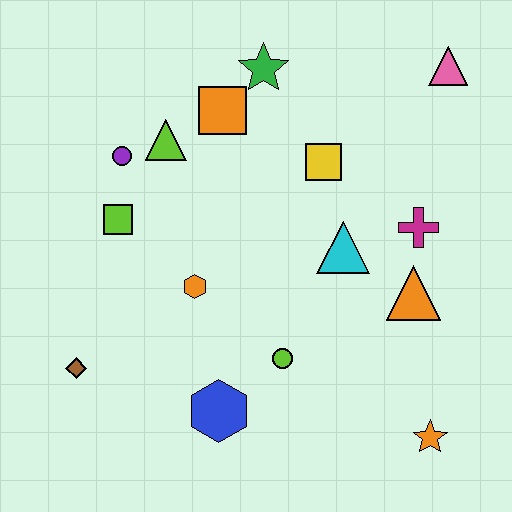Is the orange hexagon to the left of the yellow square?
Yes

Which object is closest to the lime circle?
The blue hexagon is closest to the lime circle.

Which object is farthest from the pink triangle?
The brown diamond is farthest from the pink triangle.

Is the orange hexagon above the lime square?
No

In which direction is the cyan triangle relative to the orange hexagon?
The cyan triangle is to the right of the orange hexagon.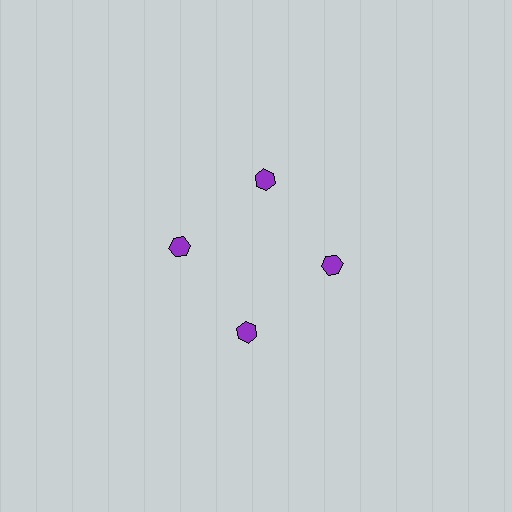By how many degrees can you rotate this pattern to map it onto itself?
The pattern maps onto itself every 90 degrees of rotation.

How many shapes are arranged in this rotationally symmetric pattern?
There are 4 shapes, arranged in 4 groups of 1.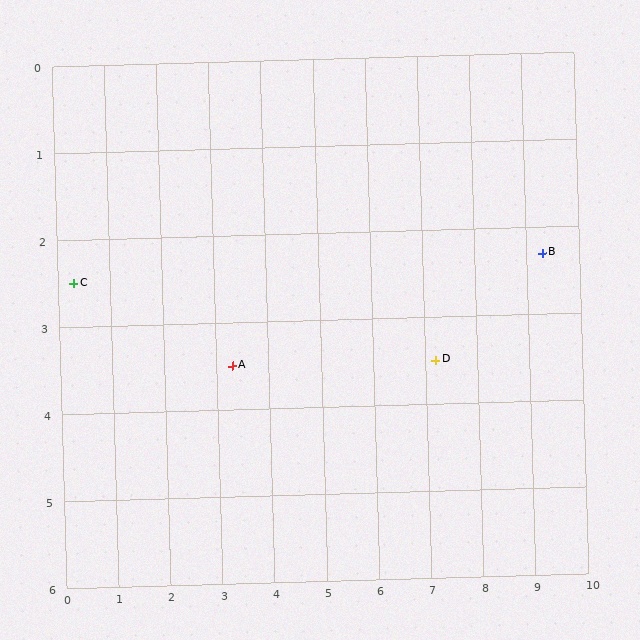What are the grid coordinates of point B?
Point B is at approximately (9.3, 2.3).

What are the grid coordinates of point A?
Point A is at approximately (3.3, 3.5).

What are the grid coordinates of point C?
Point C is at approximately (0.3, 2.5).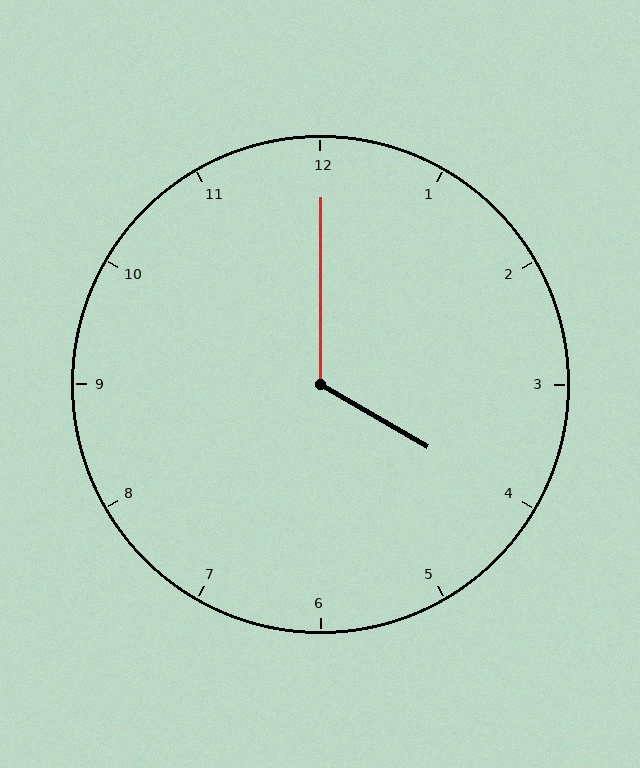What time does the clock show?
4:00.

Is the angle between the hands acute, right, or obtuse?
It is obtuse.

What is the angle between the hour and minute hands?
Approximately 120 degrees.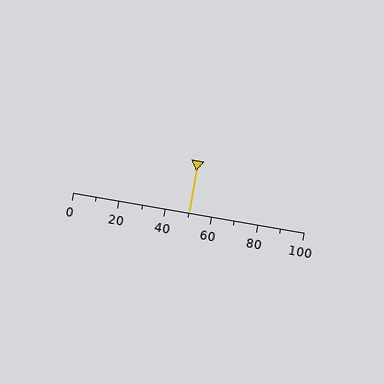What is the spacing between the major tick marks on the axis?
The major ticks are spaced 20 apart.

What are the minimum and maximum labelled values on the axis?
The axis runs from 0 to 100.